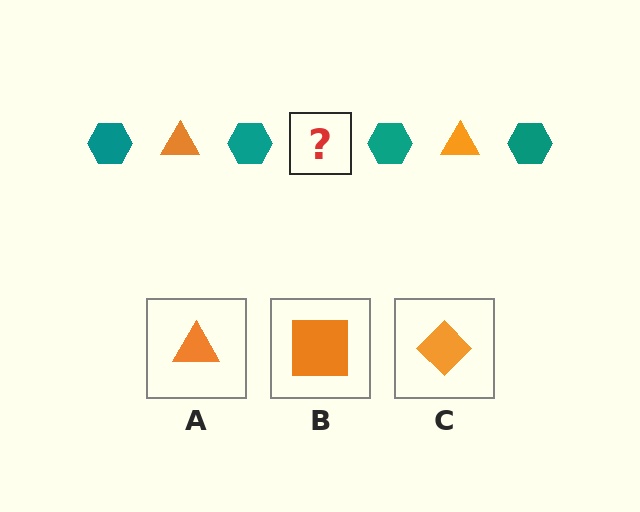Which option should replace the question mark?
Option A.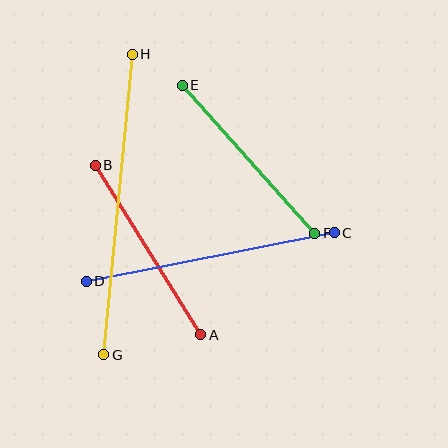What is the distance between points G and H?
The distance is approximately 301 pixels.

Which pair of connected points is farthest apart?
Points G and H are farthest apart.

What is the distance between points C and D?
The distance is approximately 253 pixels.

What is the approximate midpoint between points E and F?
The midpoint is at approximately (248, 159) pixels.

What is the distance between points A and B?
The distance is approximately 200 pixels.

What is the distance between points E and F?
The distance is approximately 198 pixels.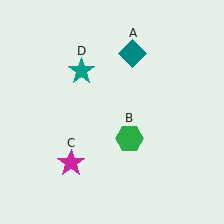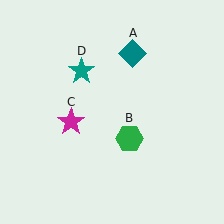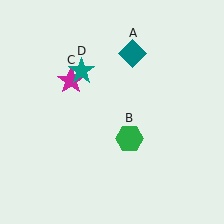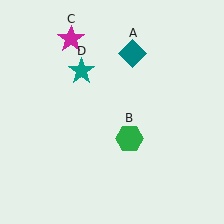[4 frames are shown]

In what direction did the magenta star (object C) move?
The magenta star (object C) moved up.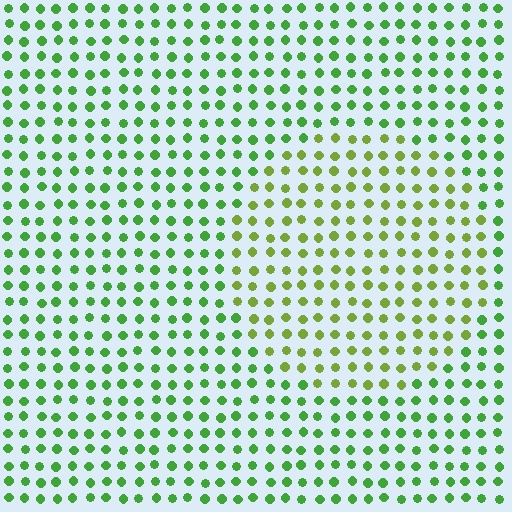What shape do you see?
I see a circle.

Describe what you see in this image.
The image is filled with small green elements in a uniform arrangement. A circle-shaped region is visible where the elements are tinted to a slightly different hue, forming a subtle color boundary.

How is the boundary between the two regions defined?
The boundary is defined purely by a slight shift in hue (about 30 degrees). Spacing, size, and orientation are identical on both sides.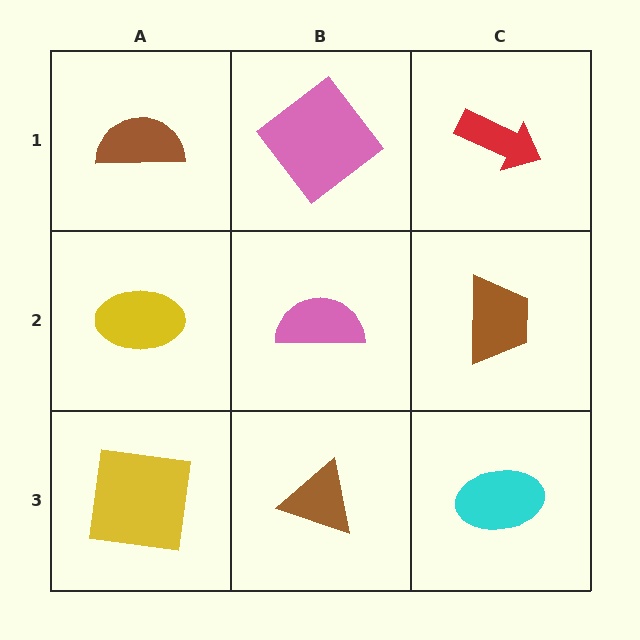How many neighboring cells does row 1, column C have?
2.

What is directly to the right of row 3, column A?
A brown triangle.